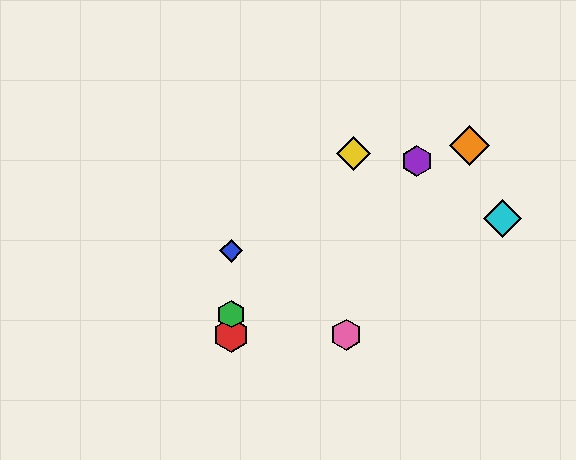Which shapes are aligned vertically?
The red hexagon, the blue diamond, the green hexagon are aligned vertically.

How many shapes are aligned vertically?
3 shapes (the red hexagon, the blue diamond, the green hexagon) are aligned vertically.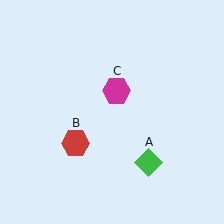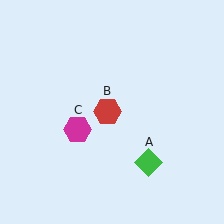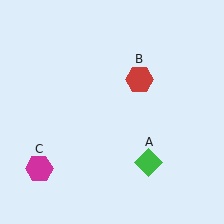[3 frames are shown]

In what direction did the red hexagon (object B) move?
The red hexagon (object B) moved up and to the right.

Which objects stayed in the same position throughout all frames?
Green diamond (object A) remained stationary.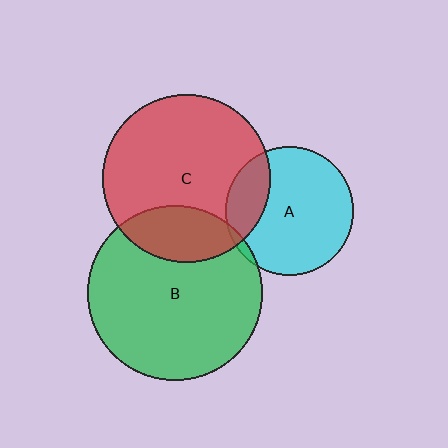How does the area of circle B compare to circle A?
Approximately 1.8 times.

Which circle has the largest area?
Circle B (green).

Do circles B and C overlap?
Yes.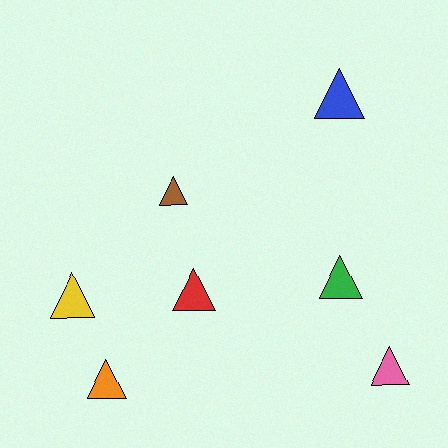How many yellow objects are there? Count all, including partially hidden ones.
There is 1 yellow object.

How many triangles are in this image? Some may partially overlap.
There are 7 triangles.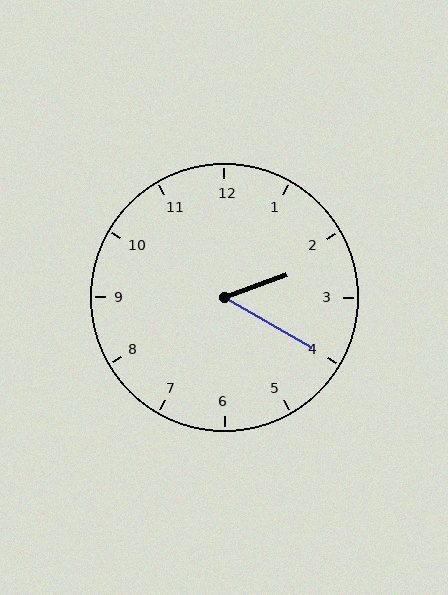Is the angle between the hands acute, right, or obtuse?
It is acute.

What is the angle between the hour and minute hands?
Approximately 50 degrees.